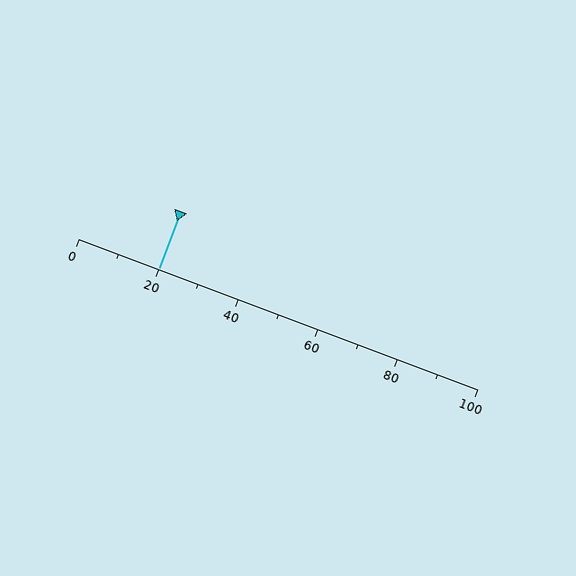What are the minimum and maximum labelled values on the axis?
The axis runs from 0 to 100.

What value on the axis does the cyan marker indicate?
The marker indicates approximately 20.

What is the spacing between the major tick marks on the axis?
The major ticks are spaced 20 apart.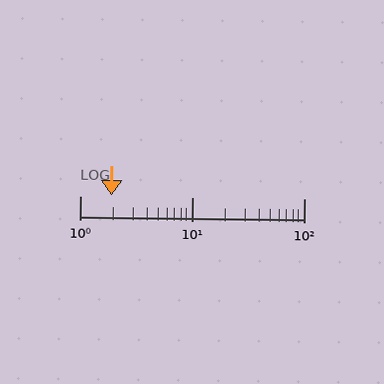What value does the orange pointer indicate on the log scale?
The pointer indicates approximately 1.9.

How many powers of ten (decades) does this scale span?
The scale spans 2 decades, from 1 to 100.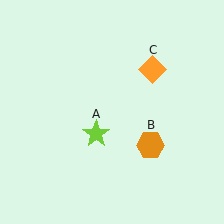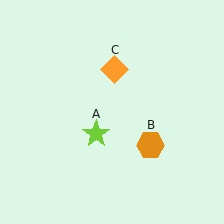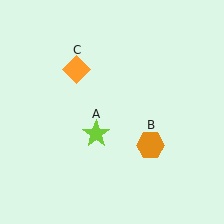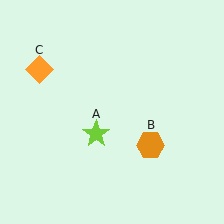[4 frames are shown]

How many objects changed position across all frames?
1 object changed position: orange diamond (object C).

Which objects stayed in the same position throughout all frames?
Lime star (object A) and orange hexagon (object B) remained stationary.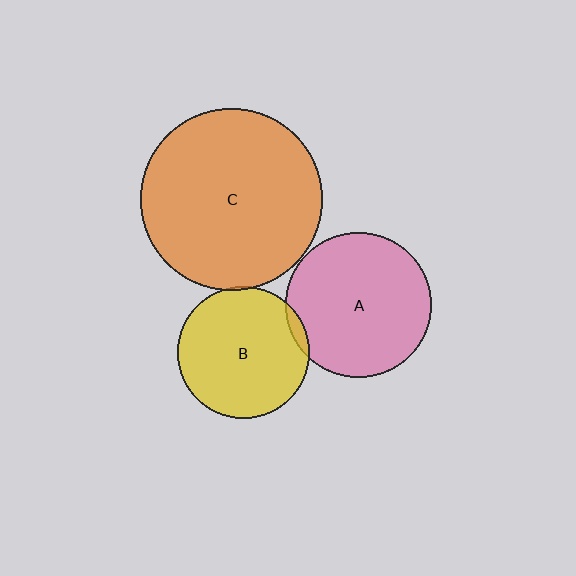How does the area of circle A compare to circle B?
Approximately 1.2 times.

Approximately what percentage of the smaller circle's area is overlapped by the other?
Approximately 5%.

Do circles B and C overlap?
Yes.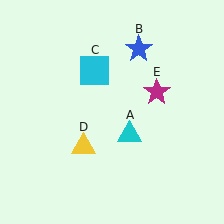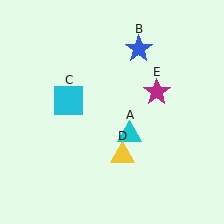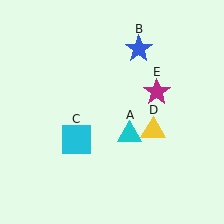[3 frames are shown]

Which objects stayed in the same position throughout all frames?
Cyan triangle (object A) and blue star (object B) and magenta star (object E) remained stationary.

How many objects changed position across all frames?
2 objects changed position: cyan square (object C), yellow triangle (object D).